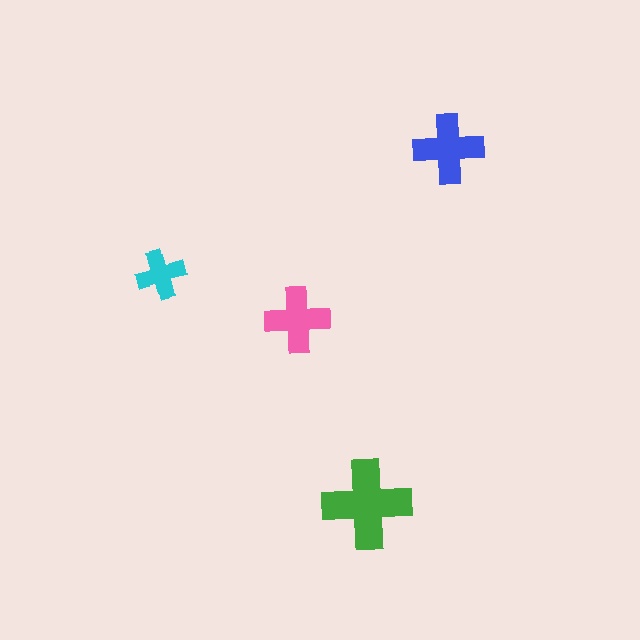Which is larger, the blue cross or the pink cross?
The blue one.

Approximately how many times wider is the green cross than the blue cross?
About 1.5 times wider.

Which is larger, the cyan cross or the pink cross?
The pink one.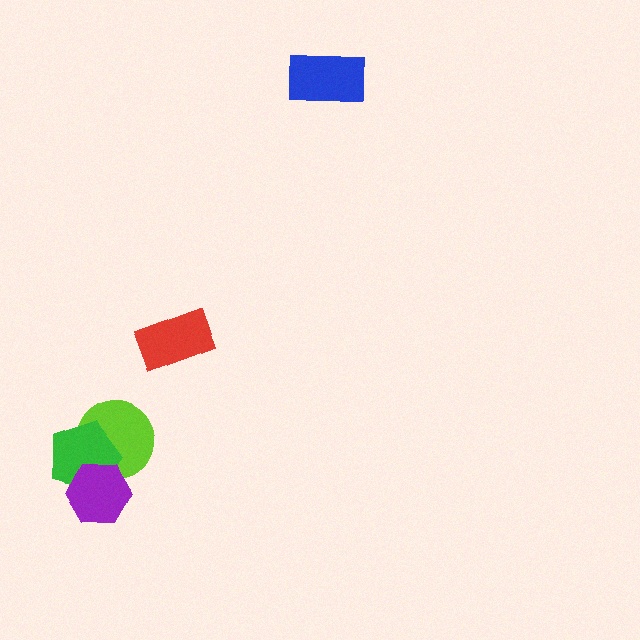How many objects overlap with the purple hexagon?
2 objects overlap with the purple hexagon.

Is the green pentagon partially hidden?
Yes, it is partially covered by another shape.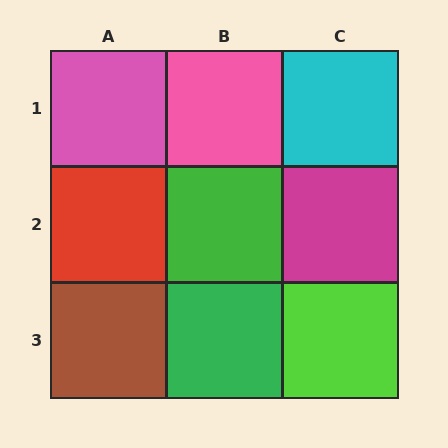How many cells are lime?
1 cell is lime.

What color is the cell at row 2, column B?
Green.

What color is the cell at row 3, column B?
Green.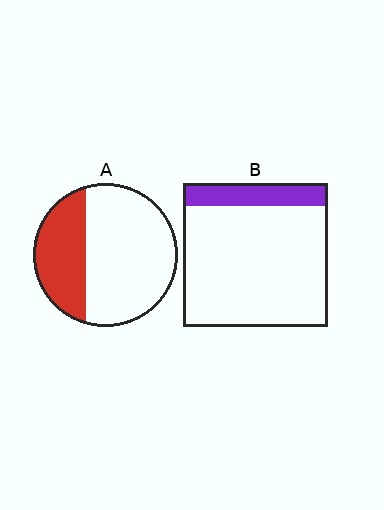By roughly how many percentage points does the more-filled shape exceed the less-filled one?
By roughly 15 percentage points (A over B).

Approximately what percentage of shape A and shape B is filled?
A is approximately 35% and B is approximately 15%.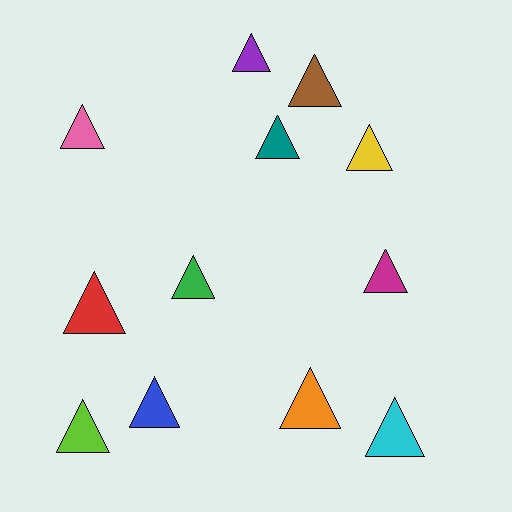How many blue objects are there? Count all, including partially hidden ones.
There is 1 blue object.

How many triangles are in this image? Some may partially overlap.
There are 12 triangles.